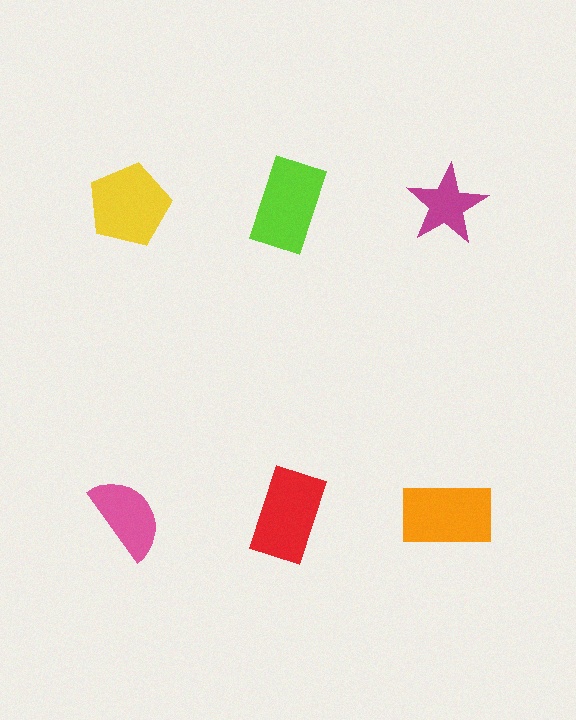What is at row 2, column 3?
An orange rectangle.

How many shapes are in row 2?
3 shapes.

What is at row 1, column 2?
A lime rectangle.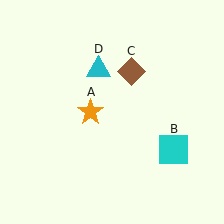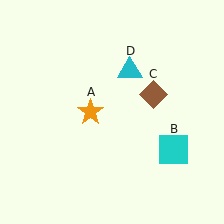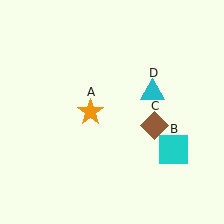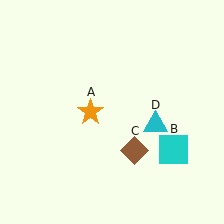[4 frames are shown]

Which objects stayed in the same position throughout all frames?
Orange star (object A) and cyan square (object B) remained stationary.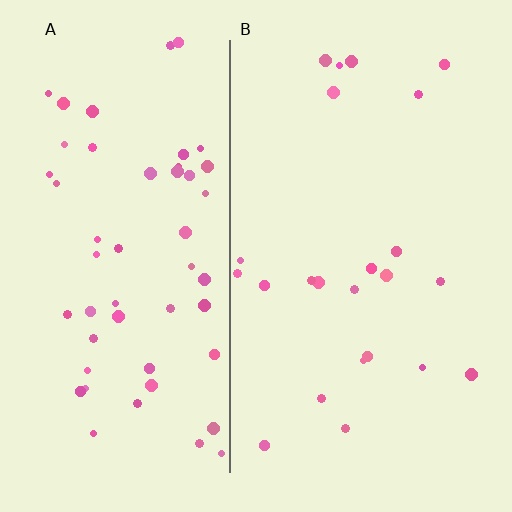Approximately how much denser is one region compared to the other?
Approximately 2.3× — region A over region B.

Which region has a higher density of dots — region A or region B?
A (the left).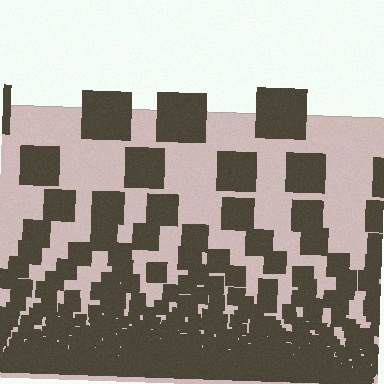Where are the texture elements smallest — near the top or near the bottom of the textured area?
Near the bottom.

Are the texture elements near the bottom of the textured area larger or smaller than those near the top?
Smaller. The gradient is inverted — elements near the bottom are smaller and denser.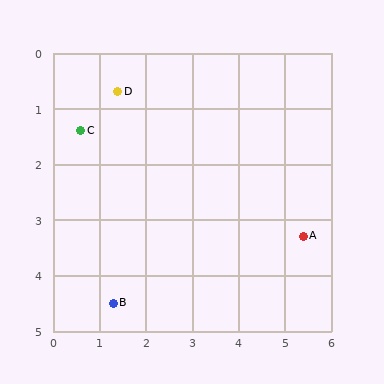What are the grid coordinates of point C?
Point C is at approximately (0.6, 1.4).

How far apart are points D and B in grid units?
Points D and B are about 3.8 grid units apart.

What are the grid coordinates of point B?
Point B is at approximately (1.3, 4.5).